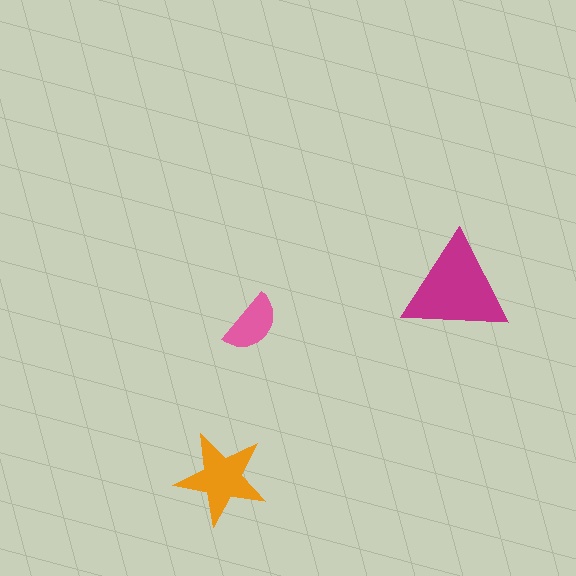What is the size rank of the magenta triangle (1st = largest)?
1st.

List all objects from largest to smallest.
The magenta triangle, the orange star, the pink semicircle.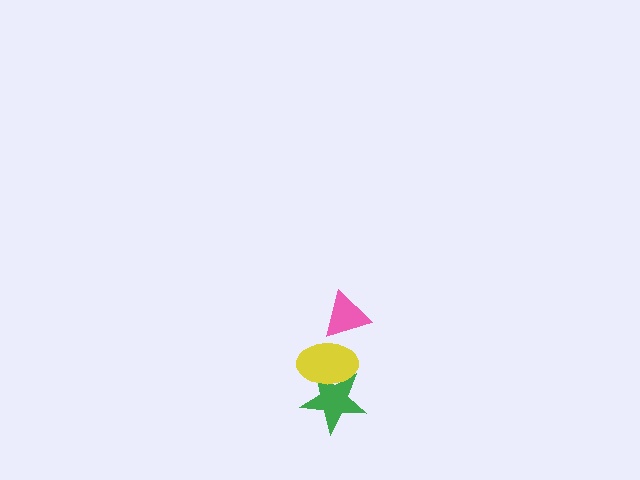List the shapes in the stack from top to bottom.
From top to bottom: the pink triangle, the yellow ellipse, the green star.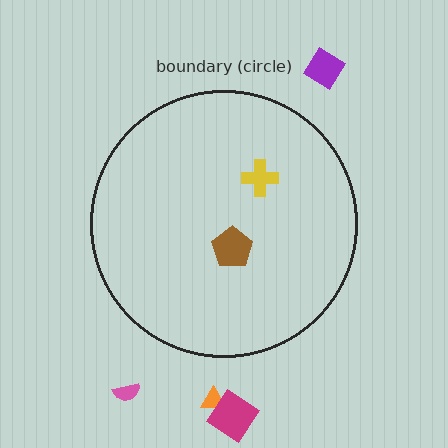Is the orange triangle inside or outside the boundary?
Outside.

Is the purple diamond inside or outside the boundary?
Outside.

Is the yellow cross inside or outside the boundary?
Inside.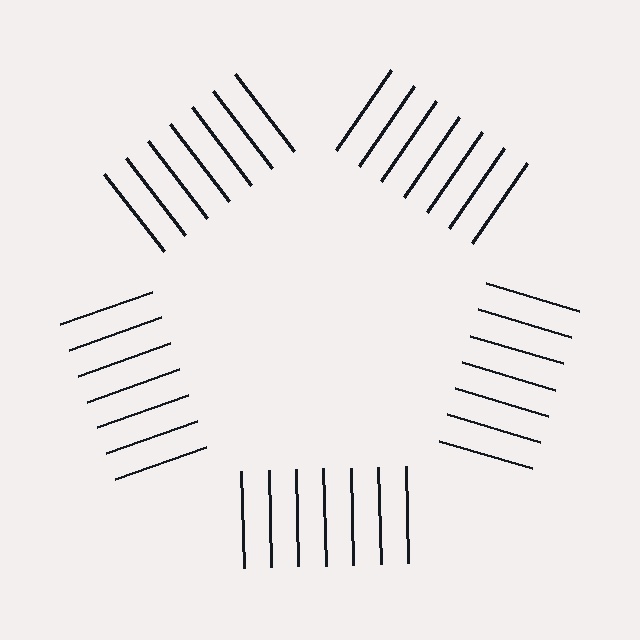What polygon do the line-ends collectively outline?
An illusory pentagon — the line segments terminate on its edges but no continuous stroke is drawn.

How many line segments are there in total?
35 — 7 along each of the 5 edges.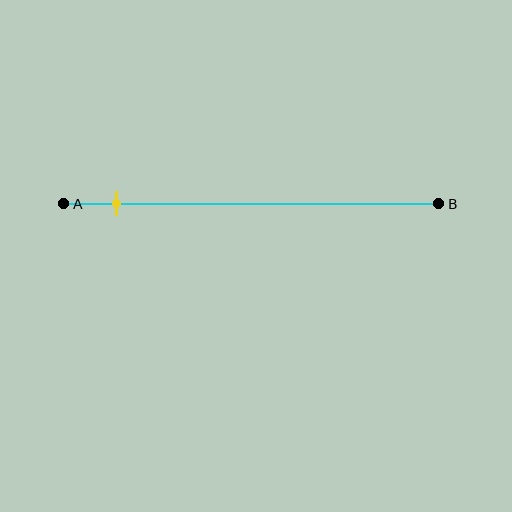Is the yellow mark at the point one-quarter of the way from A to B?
No, the mark is at about 15% from A, not at the 25% one-quarter point.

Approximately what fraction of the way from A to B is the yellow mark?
The yellow mark is approximately 15% of the way from A to B.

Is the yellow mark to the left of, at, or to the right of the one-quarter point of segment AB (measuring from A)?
The yellow mark is to the left of the one-quarter point of segment AB.